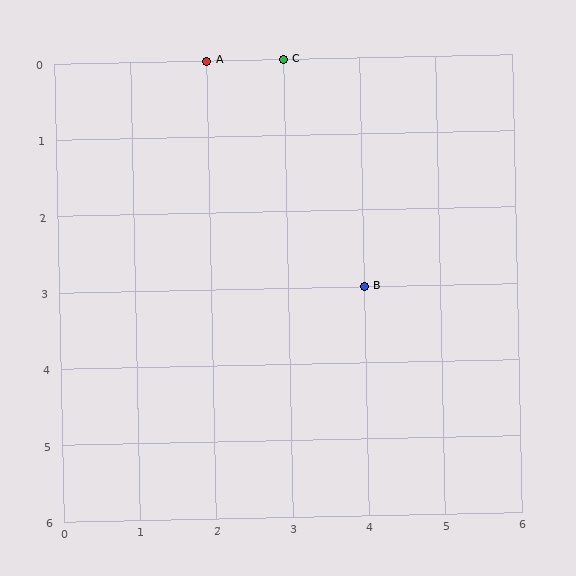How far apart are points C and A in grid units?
Points C and A are 1 column apart.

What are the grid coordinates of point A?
Point A is at grid coordinates (2, 0).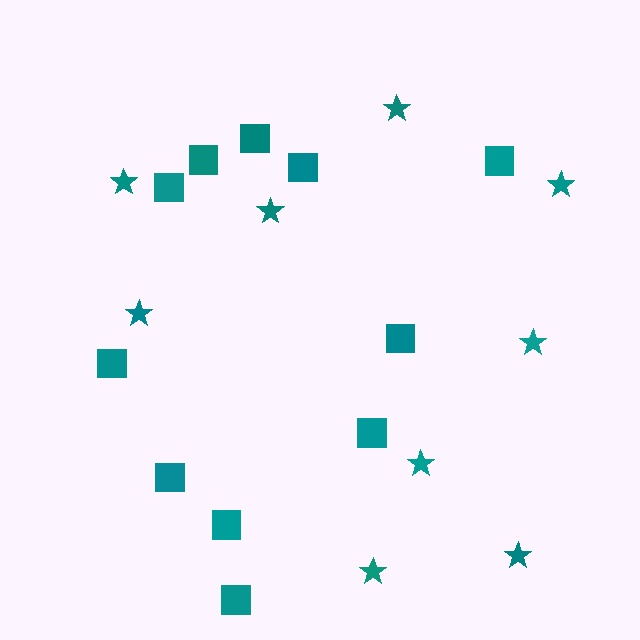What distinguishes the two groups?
There are 2 groups: one group of squares (11) and one group of stars (9).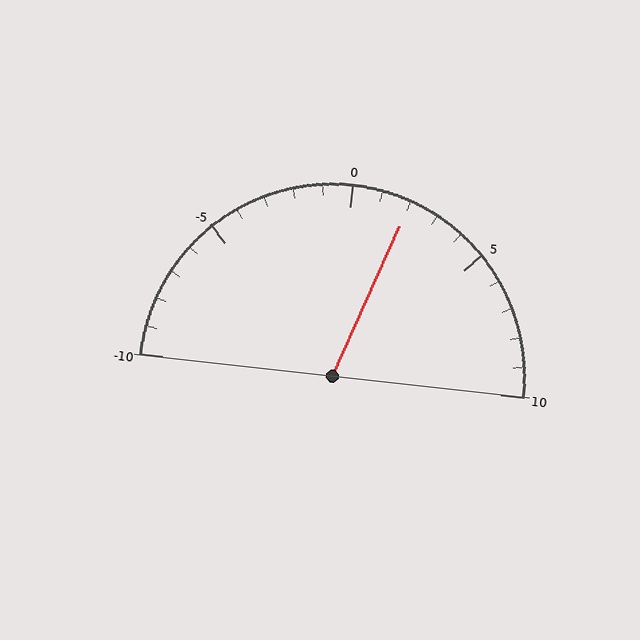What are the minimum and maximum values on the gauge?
The gauge ranges from -10 to 10.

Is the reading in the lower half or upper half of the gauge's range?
The reading is in the upper half of the range (-10 to 10).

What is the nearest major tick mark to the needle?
The nearest major tick mark is 0.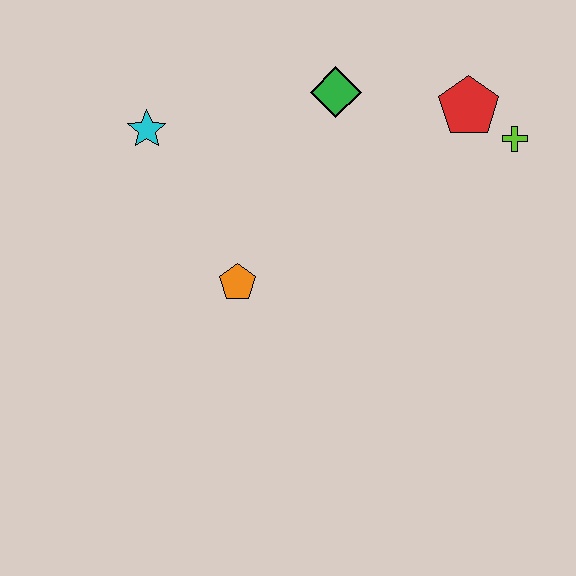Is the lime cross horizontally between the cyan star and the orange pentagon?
No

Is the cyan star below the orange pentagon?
No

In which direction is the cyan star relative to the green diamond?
The cyan star is to the left of the green diamond.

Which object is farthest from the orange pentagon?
The lime cross is farthest from the orange pentagon.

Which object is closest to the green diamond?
The red pentagon is closest to the green diamond.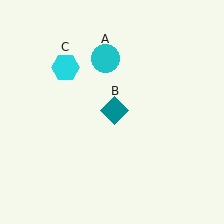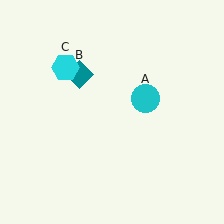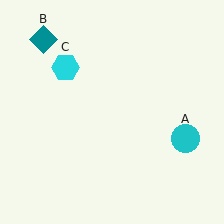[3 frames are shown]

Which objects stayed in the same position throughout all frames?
Cyan hexagon (object C) remained stationary.